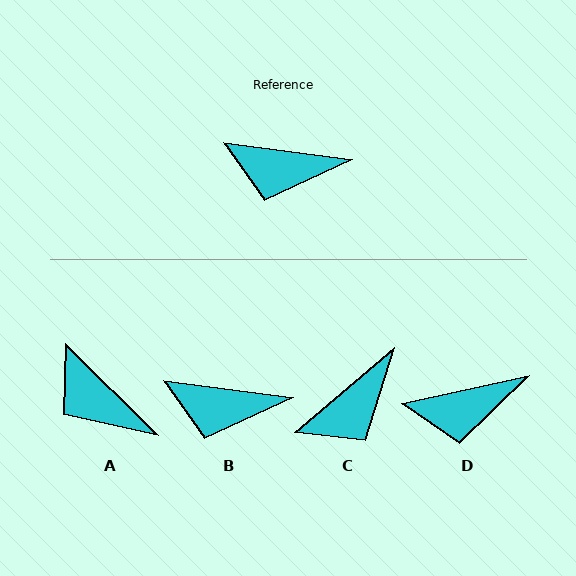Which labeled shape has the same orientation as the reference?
B.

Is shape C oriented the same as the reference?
No, it is off by about 48 degrees.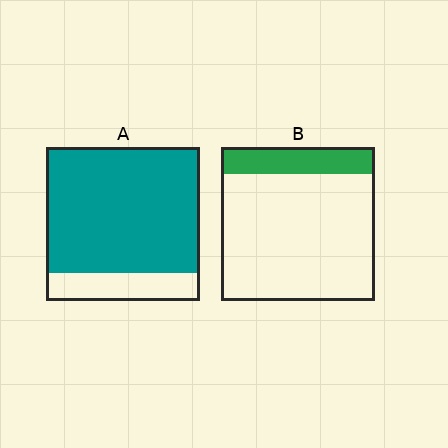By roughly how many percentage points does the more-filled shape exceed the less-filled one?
By roughly 65 percentage points (A over B).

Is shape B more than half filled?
No.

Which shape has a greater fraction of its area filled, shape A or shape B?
Shape A.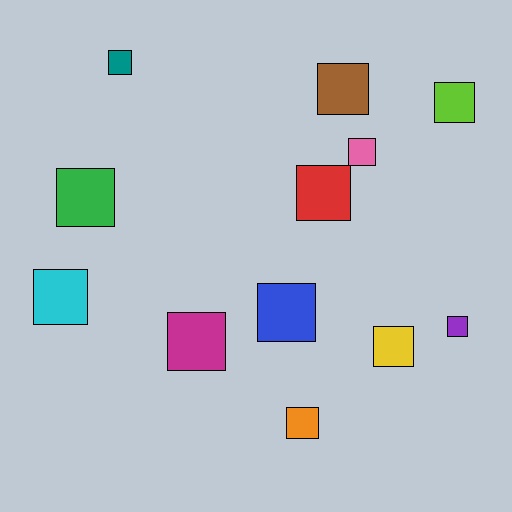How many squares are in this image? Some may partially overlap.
There are 12 squares.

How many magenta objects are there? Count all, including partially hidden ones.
There is 1 magenta object.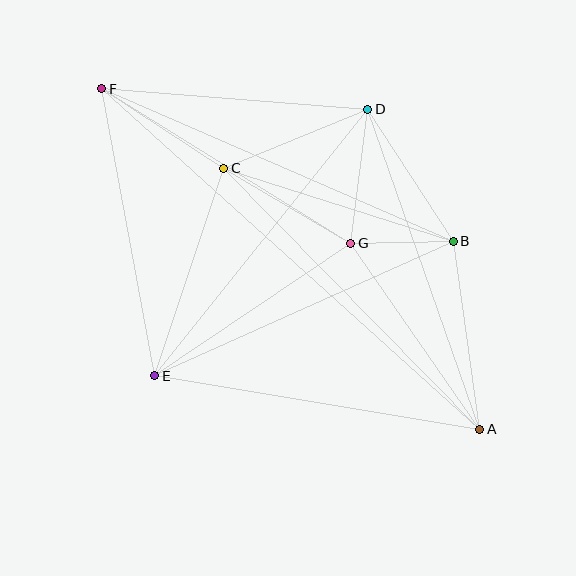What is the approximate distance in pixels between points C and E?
The distance between C and E is approximately 219 pixels.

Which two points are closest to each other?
Points B and G are closest to each other.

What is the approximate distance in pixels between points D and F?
The distance between D and F is approximately 267 pixels.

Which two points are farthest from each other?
Points A and F are farthest from each other.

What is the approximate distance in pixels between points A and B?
The distance between A and B is approximately 190 pixels.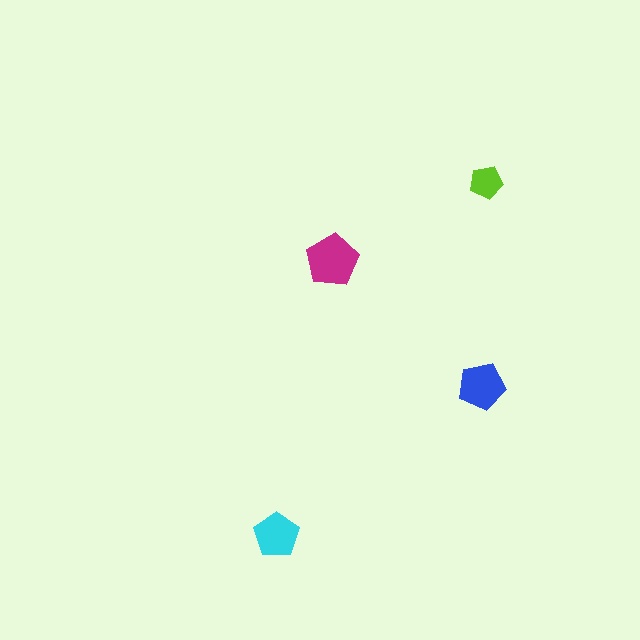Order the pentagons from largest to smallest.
the magenta one, the blue one, the cyan one, the lime one.